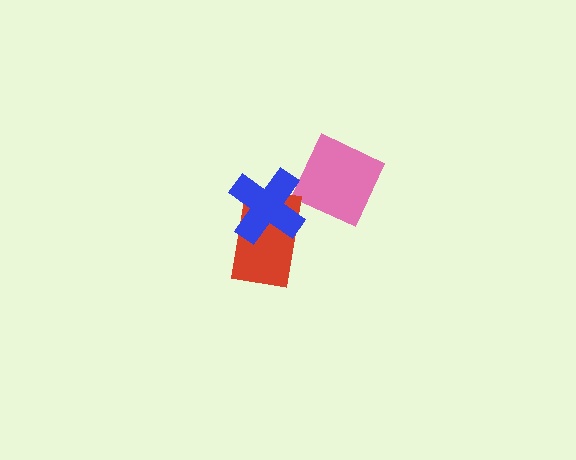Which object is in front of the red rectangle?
The blue cross is in front of the red rectangle.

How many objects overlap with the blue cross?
1 object overlaps with the blue cross.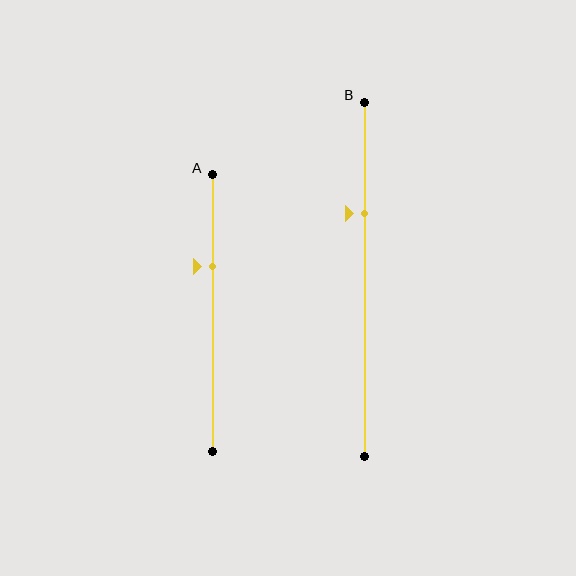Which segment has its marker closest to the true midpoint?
Segment A has its marker closest to the true midpoint.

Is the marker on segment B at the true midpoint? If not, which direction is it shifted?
No, the marker on segment B is shifted upward by about 19% of the segment length.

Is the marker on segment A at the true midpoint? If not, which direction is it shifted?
No, the marker on segment A is shifted upward by about 17% of the segment length.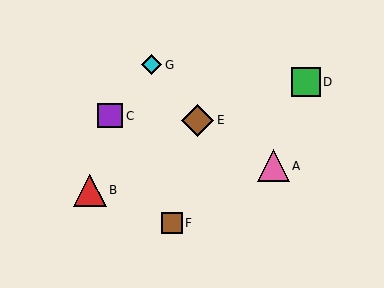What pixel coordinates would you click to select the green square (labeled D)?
Click at (306, 82) to select the green square D.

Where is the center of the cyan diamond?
The center of the cyan diamond is at (151, 65).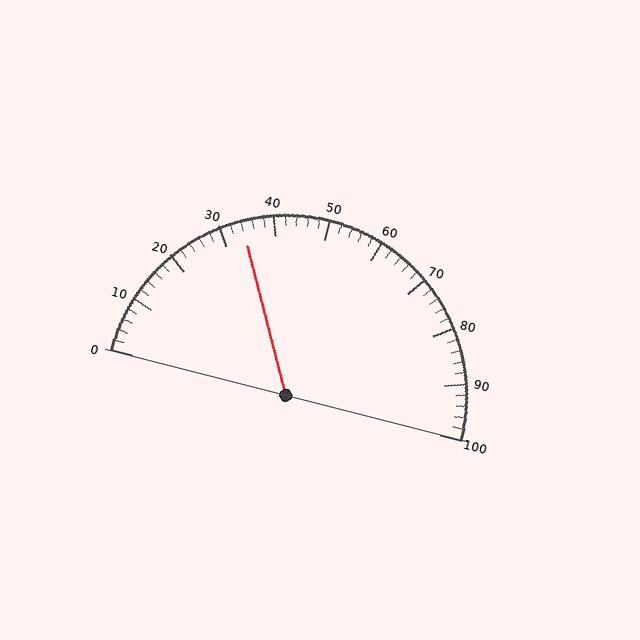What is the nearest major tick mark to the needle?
The nearest major tick mark is 30.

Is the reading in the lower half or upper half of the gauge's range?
The reading is in the lower half of the range (0 to 100).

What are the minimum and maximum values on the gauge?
The gauge ranges from 0 to 100.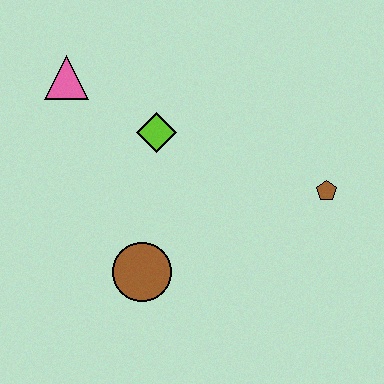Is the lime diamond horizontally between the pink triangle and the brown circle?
No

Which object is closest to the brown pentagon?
The lime diamond is closest to the brown pentagon.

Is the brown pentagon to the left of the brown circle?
No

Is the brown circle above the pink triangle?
No